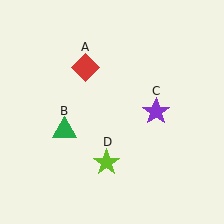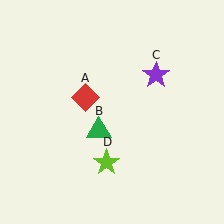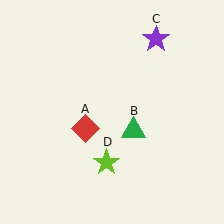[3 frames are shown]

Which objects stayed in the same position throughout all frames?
Lime star (object D) remained stationary.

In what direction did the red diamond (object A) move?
The red diamond (object A) moved down.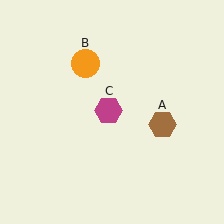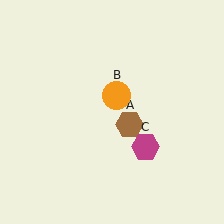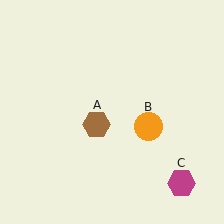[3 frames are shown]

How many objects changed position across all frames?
3 objects changed position: brown hexagon (object A), orange circle (object B), magenta hexagon (object C).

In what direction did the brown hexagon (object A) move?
The brown hexagon (object A) moved left.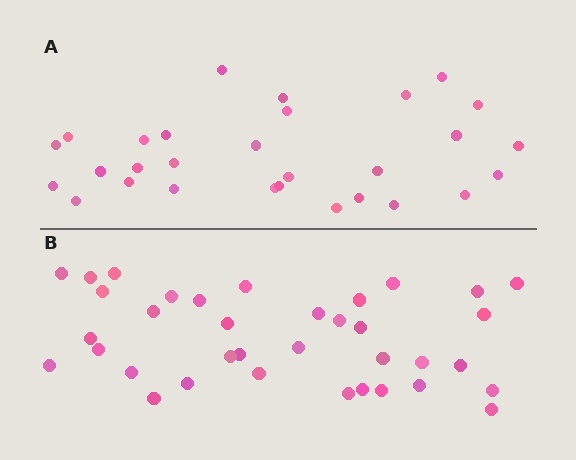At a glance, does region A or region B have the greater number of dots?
Region B (the bottom region) has more dots.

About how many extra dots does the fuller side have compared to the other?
Region B has roughly 8 or so more dots than region A.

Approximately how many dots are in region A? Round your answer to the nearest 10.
About 30 dots. (The exact count is 29, which rounds to 30.)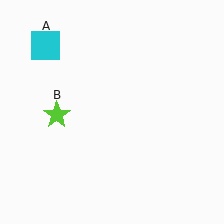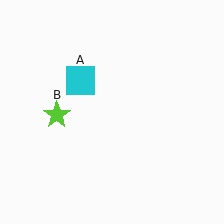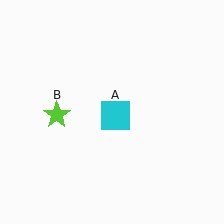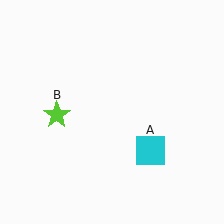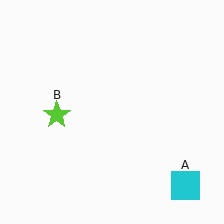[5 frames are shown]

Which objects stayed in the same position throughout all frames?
Lime star (object B) remained stationary.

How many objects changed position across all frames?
1 object changed position: cyan square (object A).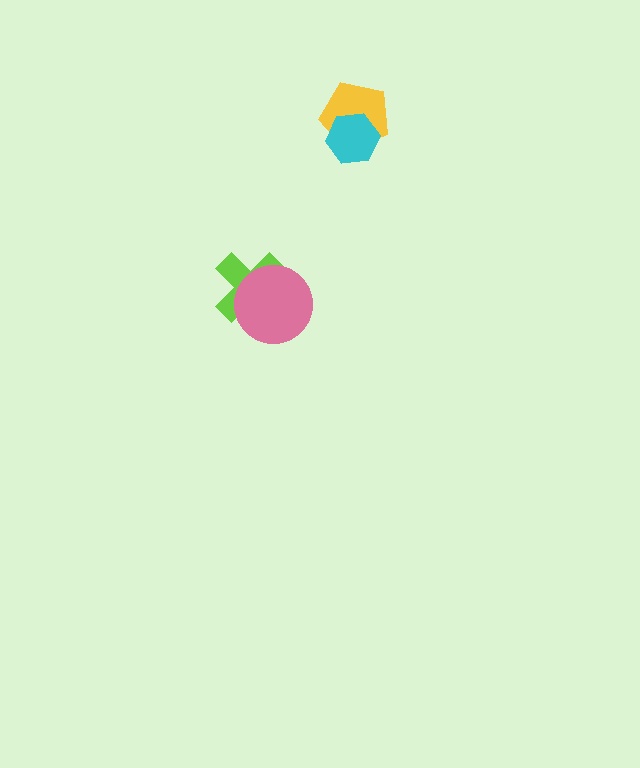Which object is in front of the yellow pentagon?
The cyan hexagon is in front of the yellow pentagon.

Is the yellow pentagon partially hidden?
Yes, it is partially covered by another shape.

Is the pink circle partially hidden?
No, no other shape covers it.